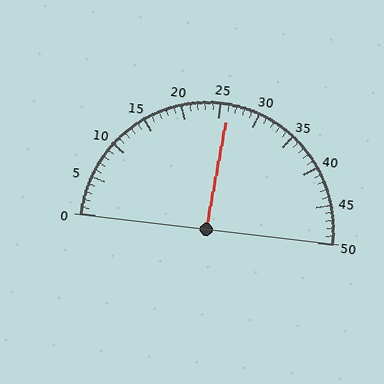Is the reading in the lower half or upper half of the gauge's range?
The reading is in the upper half of the range (0 to 50).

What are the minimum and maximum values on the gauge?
The gauge ranges from 0 to 50.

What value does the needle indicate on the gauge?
The needle indicates approximately 26.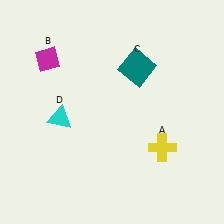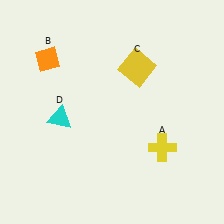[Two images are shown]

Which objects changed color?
B changed from magenta to orange. C changed from teal to yellow.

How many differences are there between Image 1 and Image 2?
There are 2 differences between the two images.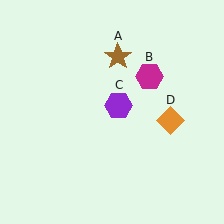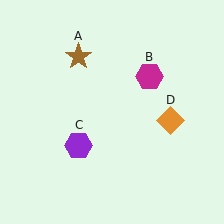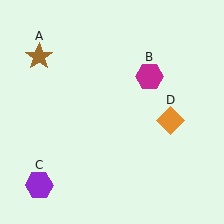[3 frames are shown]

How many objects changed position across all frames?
2 objects changed position: brown star (object A), purple hexagon (object C).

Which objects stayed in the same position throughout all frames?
Magenta hexagon (object B) and orange diamond (object D) remained stationary.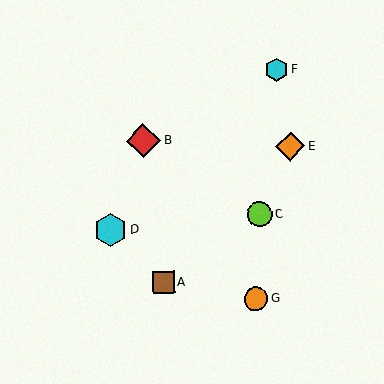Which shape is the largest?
The red diamond (labeled B) is the largest.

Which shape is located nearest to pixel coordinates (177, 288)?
The brown square (labeled A) at (163, 282) is nearest to that location.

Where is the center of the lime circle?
The center of the lime circle is at (259, 214).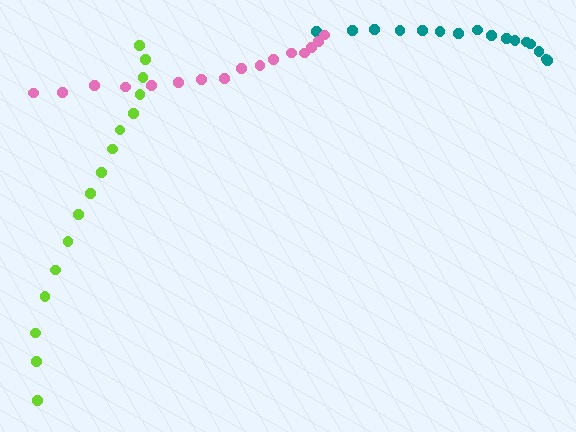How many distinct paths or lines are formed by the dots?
There are 3 distinct paths.